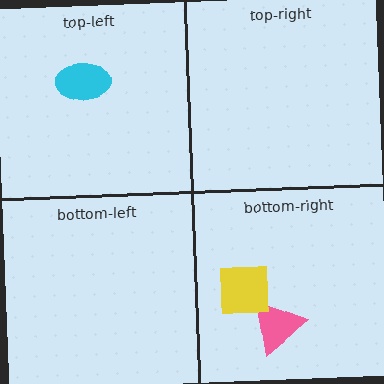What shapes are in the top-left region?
The cyan ellipse.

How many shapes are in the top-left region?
1.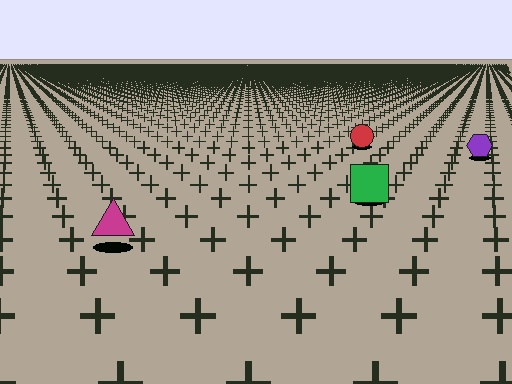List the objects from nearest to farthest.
From nearest to farthest: the magenta triangle, the green square, the purple hexagon, the red circle.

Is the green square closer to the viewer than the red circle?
Yes. The green square is closer — you can tell from the texture gradient: the ground texture is coarser near it.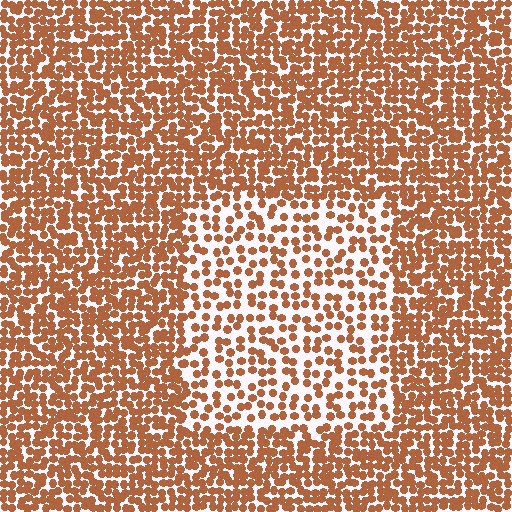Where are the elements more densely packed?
The elements are more densely packed outside the rectangle boundary.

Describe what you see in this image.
The image contains small brown elements arranged at two different densities. A rectangle-shaped region is visible where the elements are less densely packed than the surrounding area.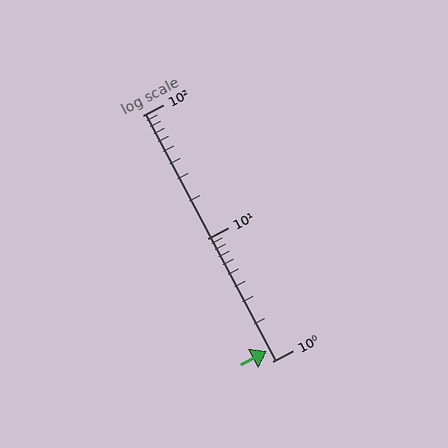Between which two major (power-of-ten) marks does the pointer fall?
The pointer is between 1 and 10.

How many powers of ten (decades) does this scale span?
The scale spans 2 decades, from 1 to 100.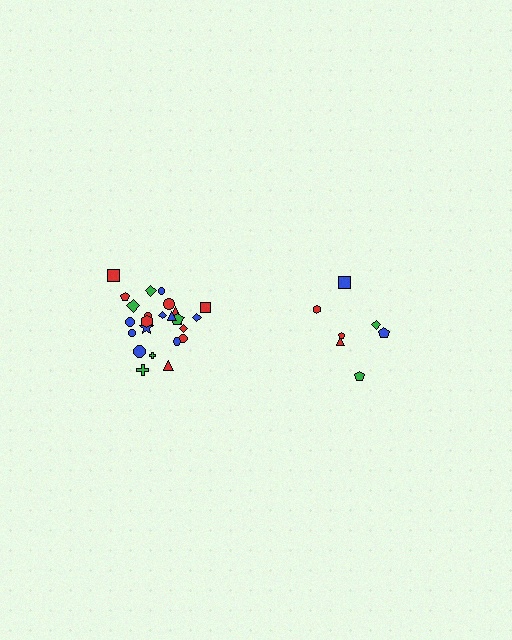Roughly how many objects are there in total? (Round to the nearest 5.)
Roughly 30 objects in total.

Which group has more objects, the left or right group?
The left group.